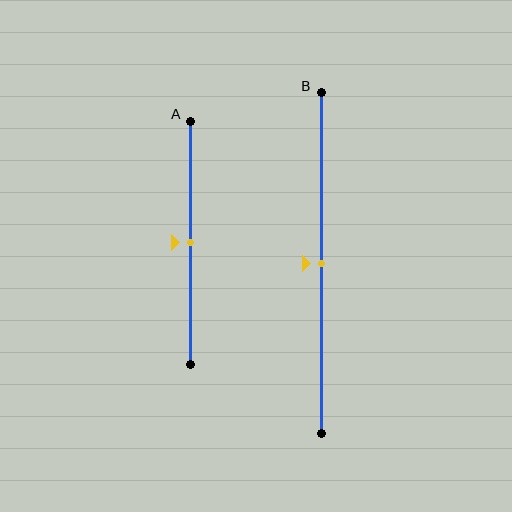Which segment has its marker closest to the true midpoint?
Segment A has its marker closest to the true midpoint.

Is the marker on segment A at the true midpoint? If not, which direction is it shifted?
Yes, the marker on segment A is at the true midpoint.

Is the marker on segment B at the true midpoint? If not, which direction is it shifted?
Yes, the marker on segment B is at the true midpoint.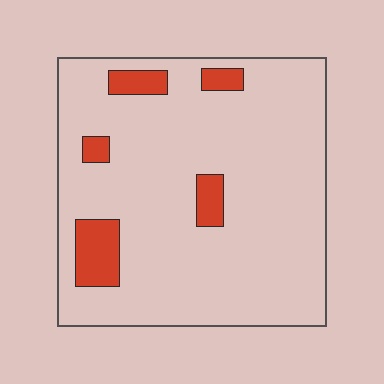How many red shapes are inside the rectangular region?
5.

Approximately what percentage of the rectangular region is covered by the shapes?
Approximately 10%.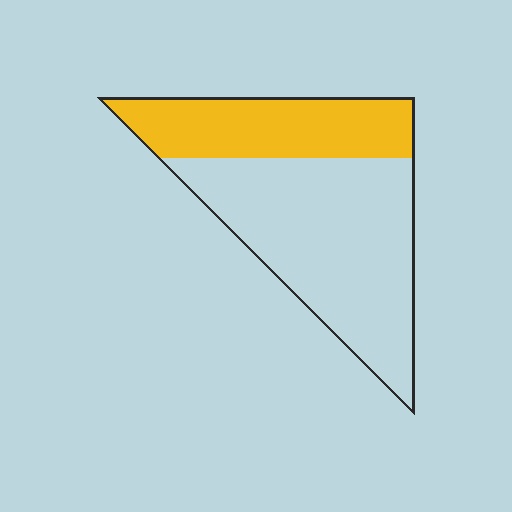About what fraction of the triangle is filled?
About one third (1/3).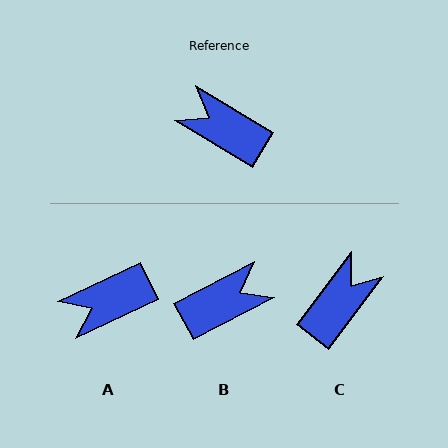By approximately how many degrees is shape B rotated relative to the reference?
Approximately 122 degrees clockwise.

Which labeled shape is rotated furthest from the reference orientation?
B, about 122 degrees away.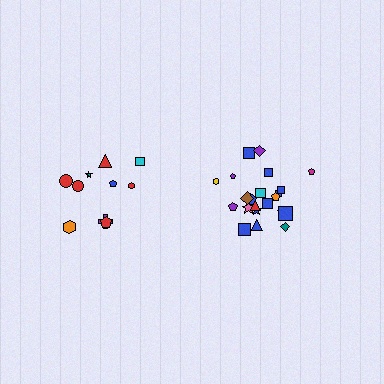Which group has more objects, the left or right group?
The right group.